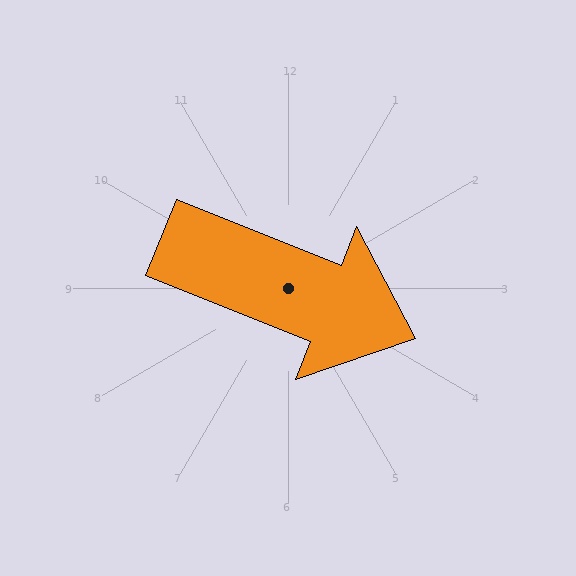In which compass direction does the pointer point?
East.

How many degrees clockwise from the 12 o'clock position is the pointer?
Approximately 112 degrees.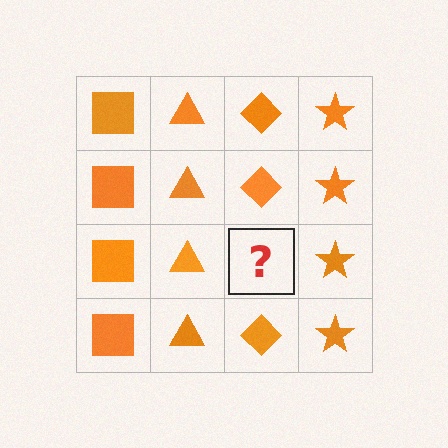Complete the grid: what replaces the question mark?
The question mark should be replaced with an orange diamond.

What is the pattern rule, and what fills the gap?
The rule is that each column has a consistent shape. The gap should be filled with an orange diamond.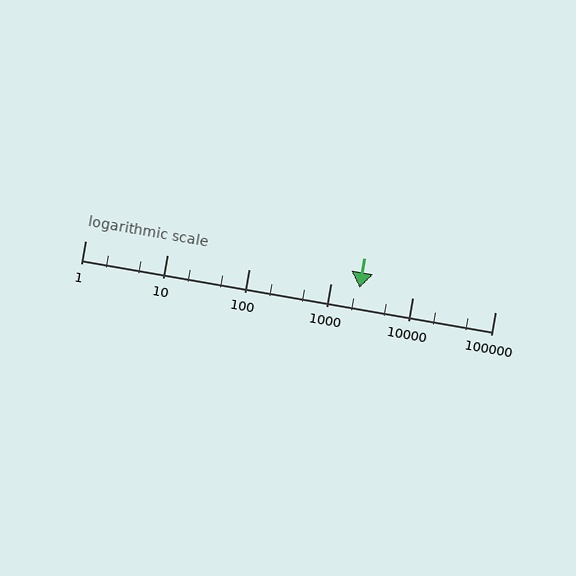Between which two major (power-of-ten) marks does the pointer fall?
The pointer is between 1000 and 10000.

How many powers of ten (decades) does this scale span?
The scale spans 5 decades, from 1 to 100000.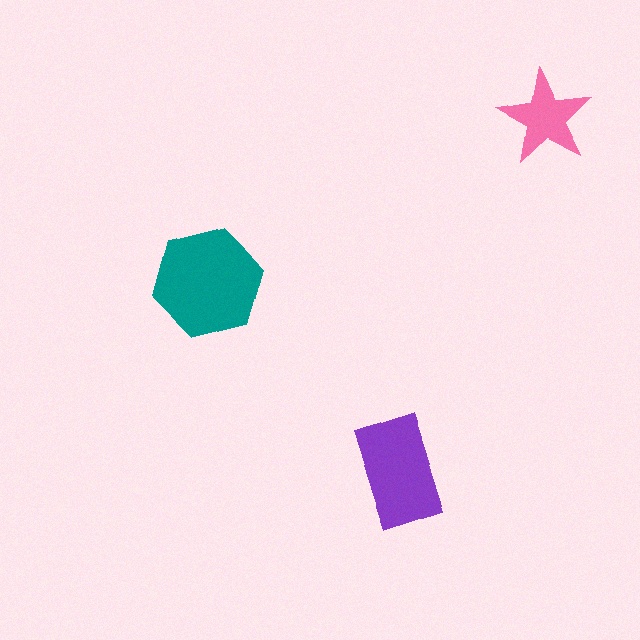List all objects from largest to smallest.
The teal hexagon, the purple rectangle, the pink star.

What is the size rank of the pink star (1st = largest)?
3rd.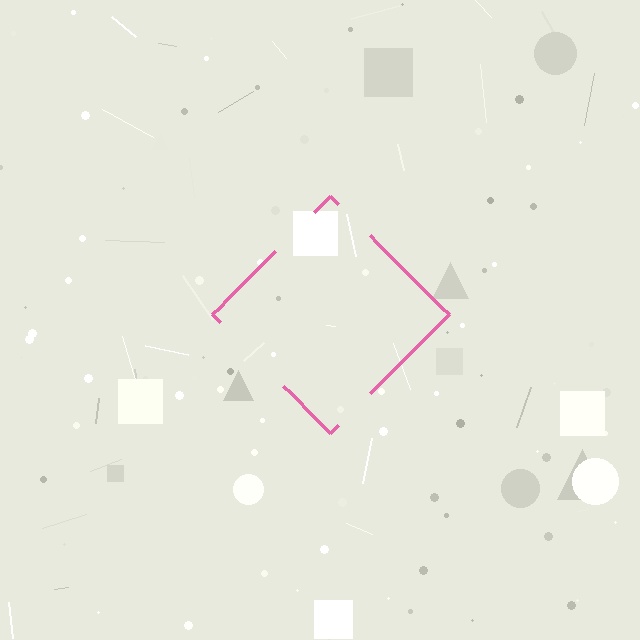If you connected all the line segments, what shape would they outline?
They would outline a diamond.